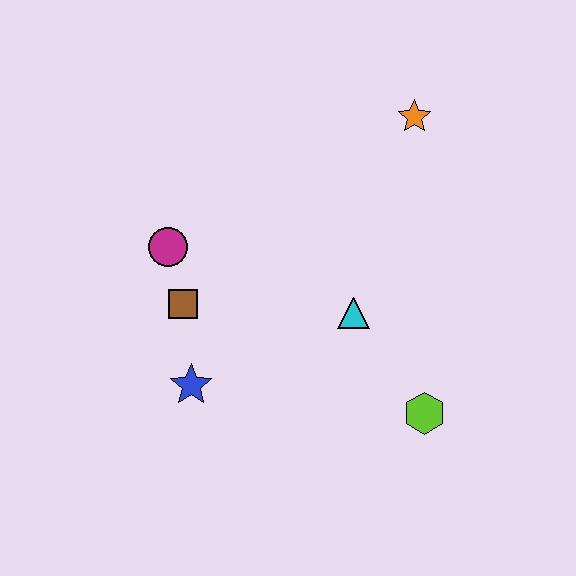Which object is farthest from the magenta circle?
The lime hexagon is farthest from the magenta circle.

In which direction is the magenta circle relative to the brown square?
The magenta circle is above the brown square.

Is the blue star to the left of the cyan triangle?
Yes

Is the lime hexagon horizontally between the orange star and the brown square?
No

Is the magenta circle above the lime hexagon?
Yes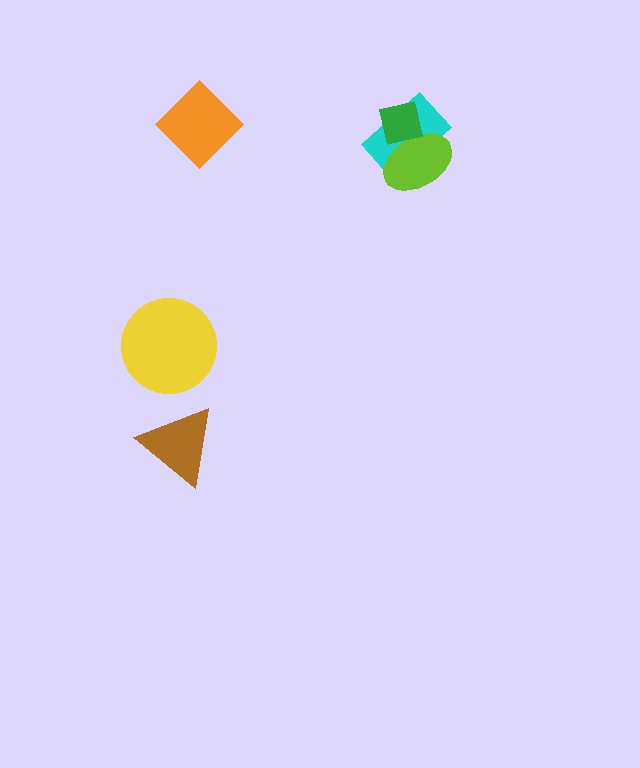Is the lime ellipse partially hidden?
Yes, it is partially covered by another shape.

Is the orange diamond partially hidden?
No, no other shape covers it.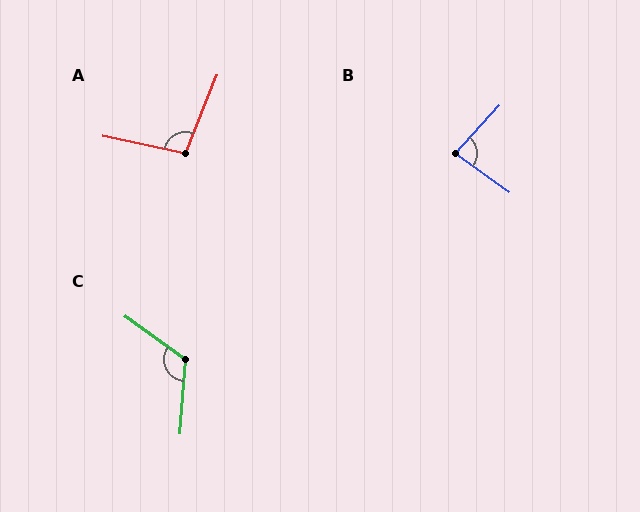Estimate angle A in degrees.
Approximately 100 degrees.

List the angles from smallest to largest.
B (83°), A (100°), C (121°).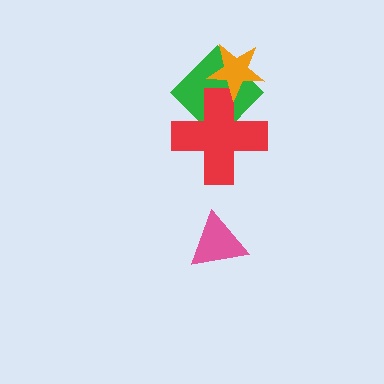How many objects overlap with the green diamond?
2 objects overlap with the green diamond.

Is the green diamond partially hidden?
Yes, it is partially covered by another shape.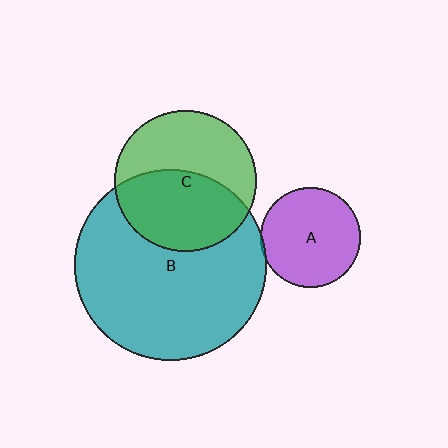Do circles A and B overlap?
Yes.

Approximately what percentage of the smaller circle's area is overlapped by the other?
Approximately 5%.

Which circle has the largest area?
Circle B (teal).